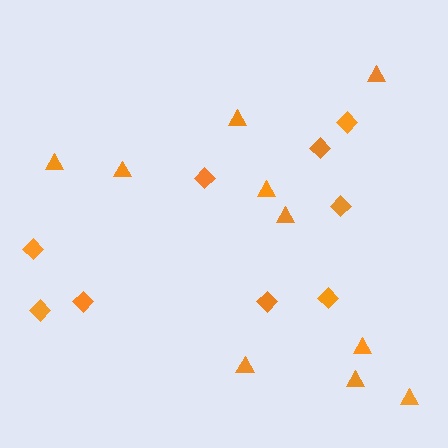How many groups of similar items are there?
There are 2 groups: one group of triangles (10) and one group of diamonds (9).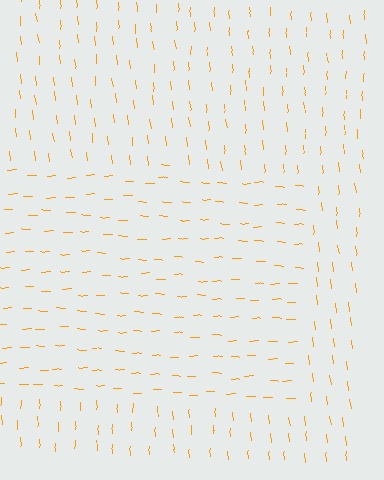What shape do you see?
I see a rectangle.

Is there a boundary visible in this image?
Yes, there is a texture boundary formed by a change in line orientation.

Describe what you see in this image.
The image is filled with small orange line segments. A rectangle region in the image has lines oriented differently from the surrounding lines, creating a visible texture boundary.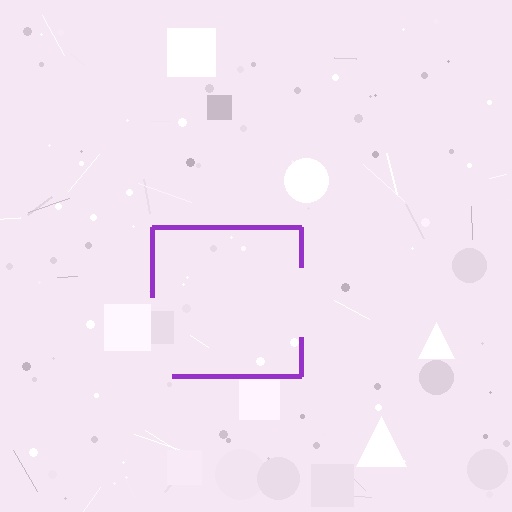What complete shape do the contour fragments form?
The contour fragments form a square.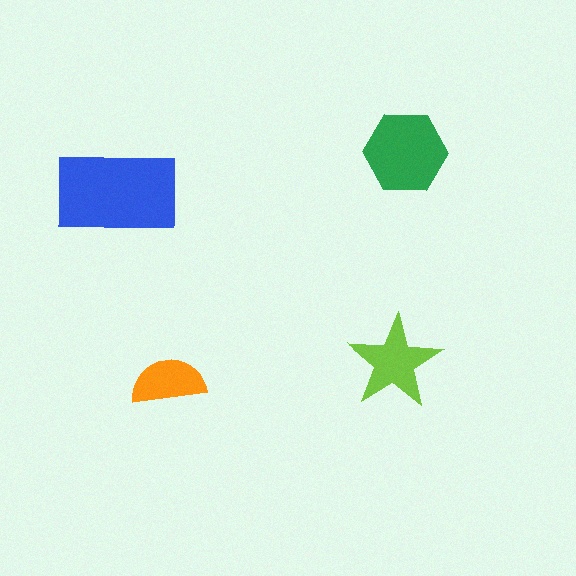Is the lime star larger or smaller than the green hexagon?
Smaller.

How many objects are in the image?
There are 4 objects in the image.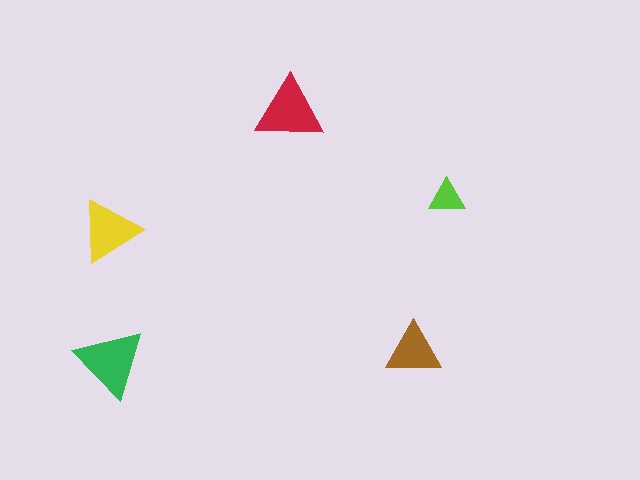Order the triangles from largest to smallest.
the green one, the red one, the yellow one, the brown one, the lime one.